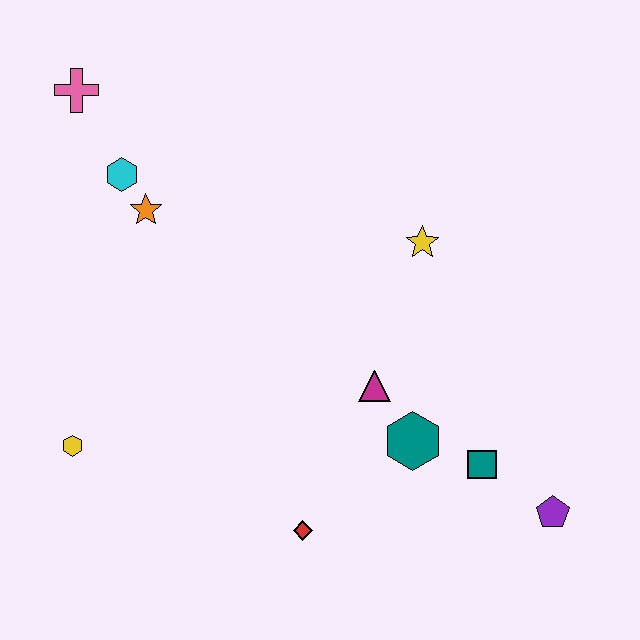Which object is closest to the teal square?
The teal hexagon is closest to the teal square.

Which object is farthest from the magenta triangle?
The pink cross is farthest from the magenta triangle.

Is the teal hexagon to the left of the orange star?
No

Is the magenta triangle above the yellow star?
No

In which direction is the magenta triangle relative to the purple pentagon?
The magenta triangle is to the left of the purple pentagon.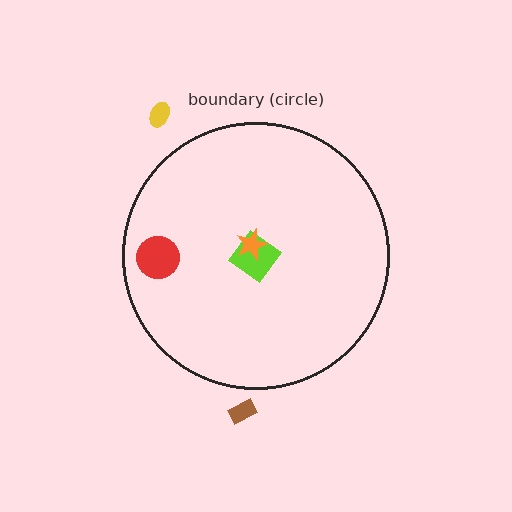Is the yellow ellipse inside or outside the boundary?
Outside.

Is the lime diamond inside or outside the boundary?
Inside.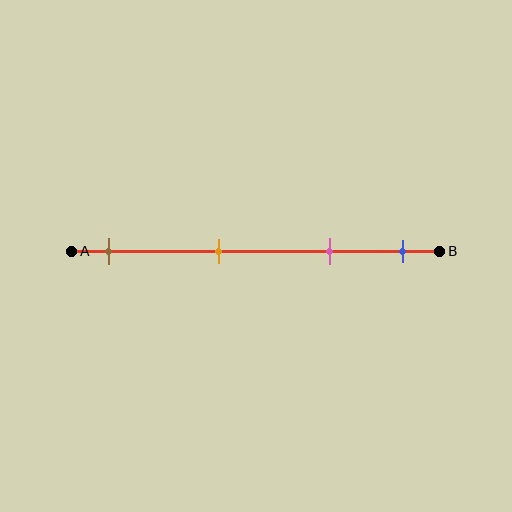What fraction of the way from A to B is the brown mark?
The brown mark is approximately 10% (0.1) of the way from A to B.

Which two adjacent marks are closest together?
The pink and blue marks are the closest adjacent pair.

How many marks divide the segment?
There are 4 marks dividing the segment.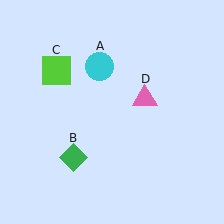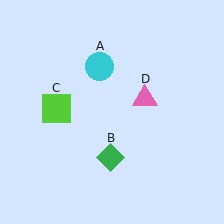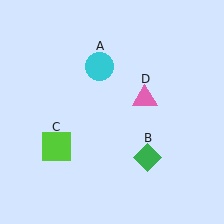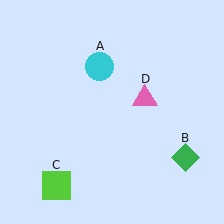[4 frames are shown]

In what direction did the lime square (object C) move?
The lime square (object C) moved down.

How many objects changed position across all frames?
2 objects changed position: green diamond (object B), lime square (object C).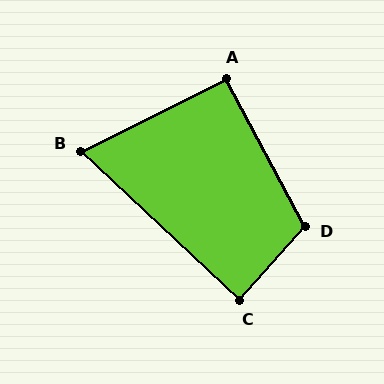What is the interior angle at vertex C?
Approximately 88 degrees (approximately right).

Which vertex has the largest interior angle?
D, at approximately 110 degrees.